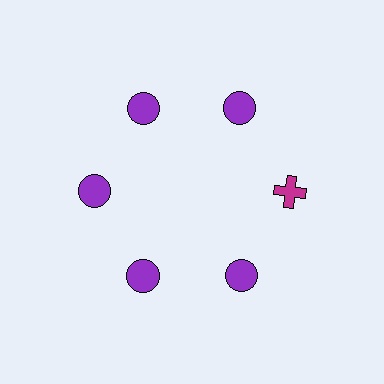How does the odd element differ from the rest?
It differs in both color (magenta instead of purple) and shape (cross instead of circle).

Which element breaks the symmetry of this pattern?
The magenta cross at roughly the 3 o'clock position breaks the symmetry. All other shapes are purple circles.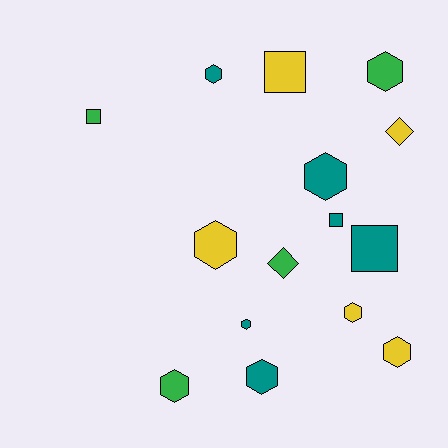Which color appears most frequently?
Teal, with 6 objects.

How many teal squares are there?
There are 2 teal squares.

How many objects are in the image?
There are 15 objects.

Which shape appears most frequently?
Hexagon, with 9 objects.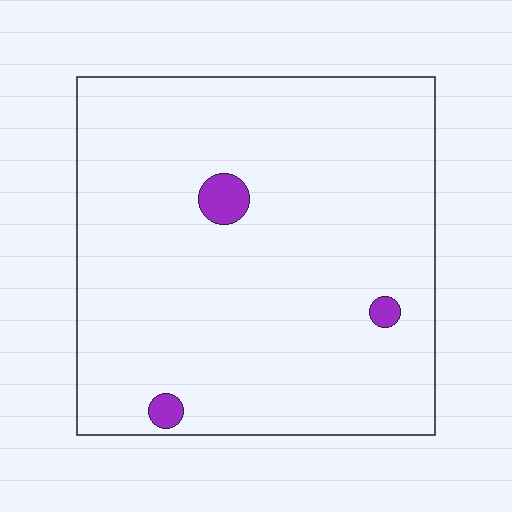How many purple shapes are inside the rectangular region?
3.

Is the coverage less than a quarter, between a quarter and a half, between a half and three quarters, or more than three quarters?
Less than a quarter.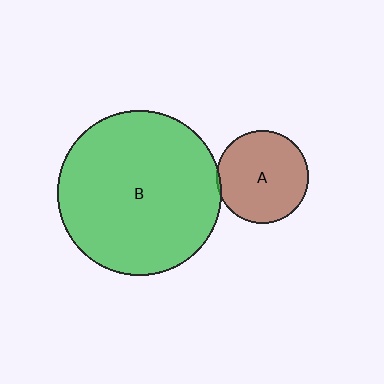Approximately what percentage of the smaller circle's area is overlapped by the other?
Approximately 5%.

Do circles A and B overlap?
Yes.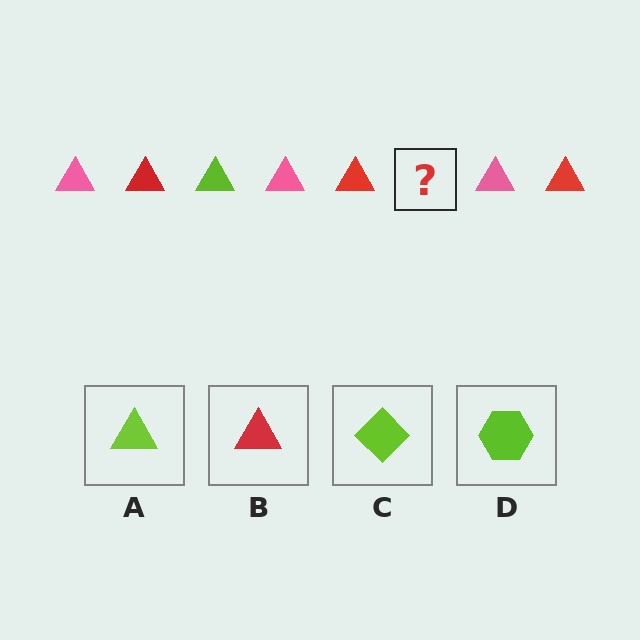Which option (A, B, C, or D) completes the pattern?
A.